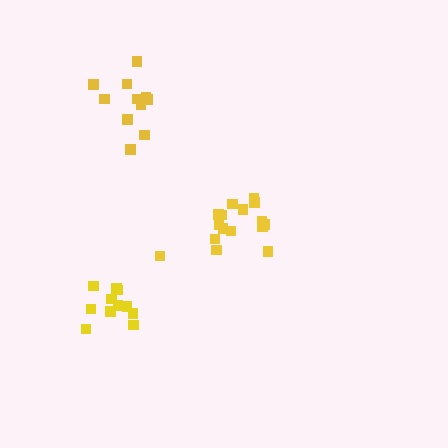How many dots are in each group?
Group 1: 16 dots, Group 2: 12 dots, Group 3: 11 dots (39 total).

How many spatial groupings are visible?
There are 3 spatial groupings.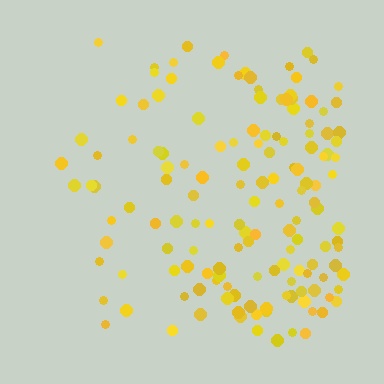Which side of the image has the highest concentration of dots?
The right.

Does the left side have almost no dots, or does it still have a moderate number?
Still a moderate number, just noticeably fewer than the right.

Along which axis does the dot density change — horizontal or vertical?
Horizontal.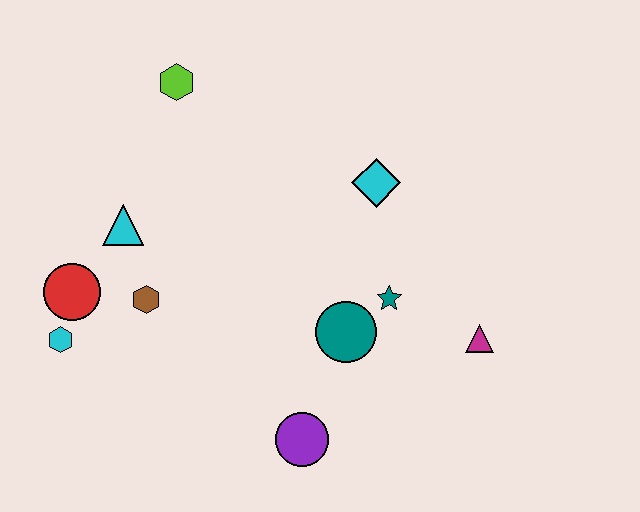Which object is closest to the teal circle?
The teal star is closest to the teal circle.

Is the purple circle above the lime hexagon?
No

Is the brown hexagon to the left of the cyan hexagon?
No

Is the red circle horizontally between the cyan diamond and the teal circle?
No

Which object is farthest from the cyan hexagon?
The magenta triangle is farthest from the cyan hexagon.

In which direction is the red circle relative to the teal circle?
The red circle is to the left of the teal circle.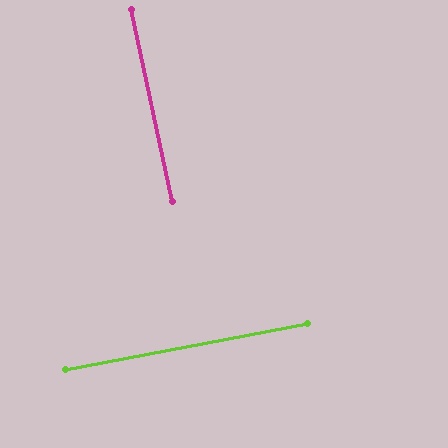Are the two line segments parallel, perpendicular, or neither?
Perpendicular — they meet at approximately 89°.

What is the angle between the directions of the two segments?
Approximately 89 degrees.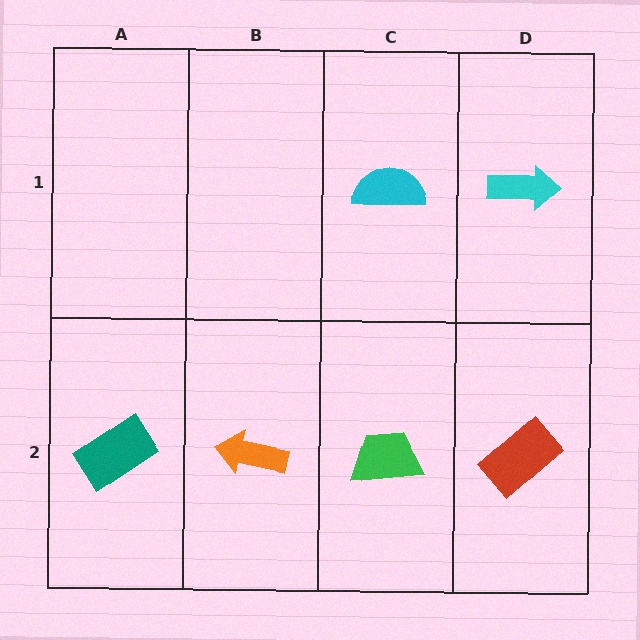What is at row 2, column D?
A red rectangle.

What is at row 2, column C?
A green trapezoid.